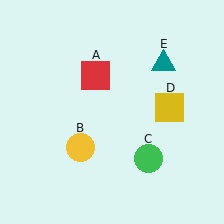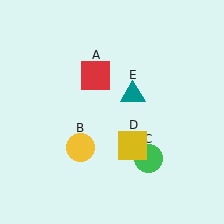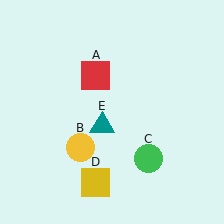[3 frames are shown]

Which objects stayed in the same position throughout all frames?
Red square (object A) and yellow circle (object B) and green circle (object C) remained stationary.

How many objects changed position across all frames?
2 objects changed position: yellow square (object D), teal triangle (object E).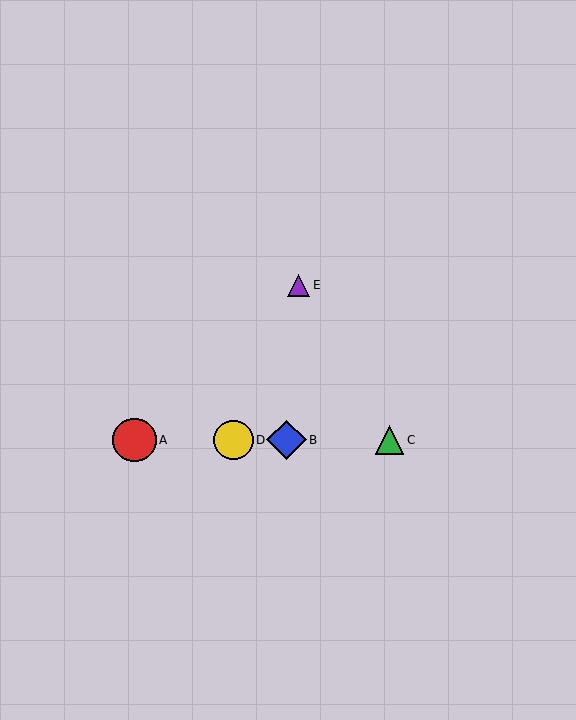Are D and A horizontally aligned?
Yes, both are at y≈440.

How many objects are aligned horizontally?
4 objects (A, B, C, D) are aligned horizontally.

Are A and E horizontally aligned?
No, A is at y≈440 and E is at y≈285.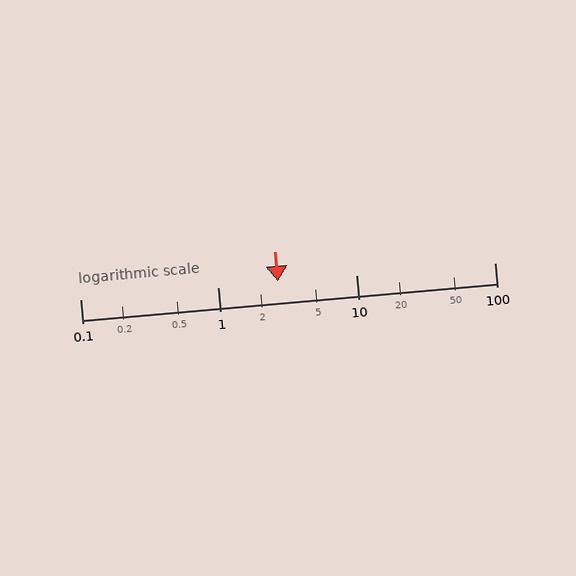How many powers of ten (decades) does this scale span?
The scale spans 3 decades, from 0.1 to 100.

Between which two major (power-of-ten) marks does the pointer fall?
The pointer is between 1 and 10.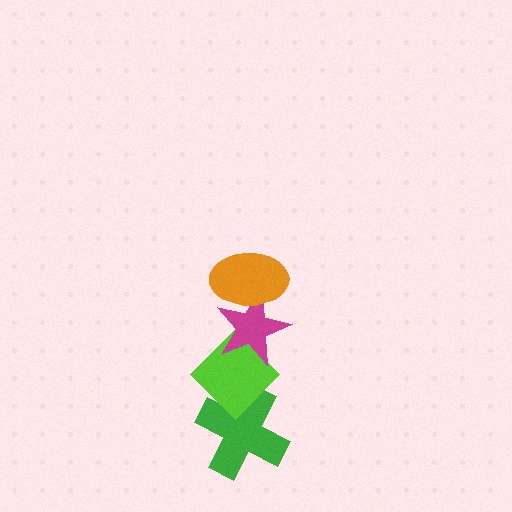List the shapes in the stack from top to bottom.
From top to bottom: the orange ellipse, the magenta star, the lime diamond, the green cross.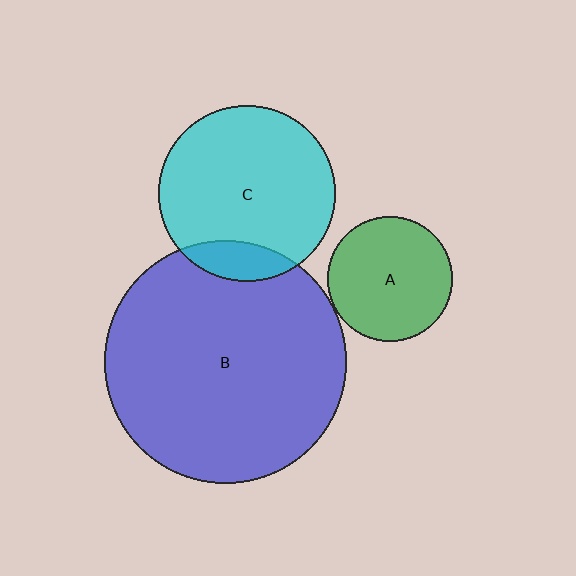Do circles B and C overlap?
Yes.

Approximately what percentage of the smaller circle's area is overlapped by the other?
Approximately 15%.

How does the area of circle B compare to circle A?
Approximately 3.8 times.